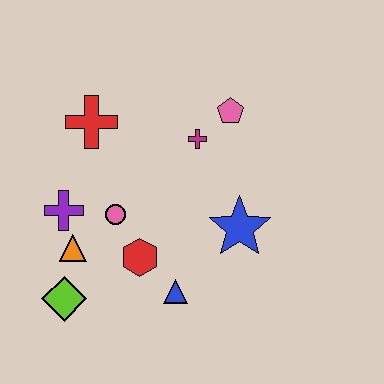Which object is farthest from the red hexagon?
The pink pentagon is farthest from the red hexagon.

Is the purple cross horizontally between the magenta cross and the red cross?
No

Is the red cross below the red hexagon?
No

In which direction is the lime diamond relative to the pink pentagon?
The lime diamond is below the pink pentagon.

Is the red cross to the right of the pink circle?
No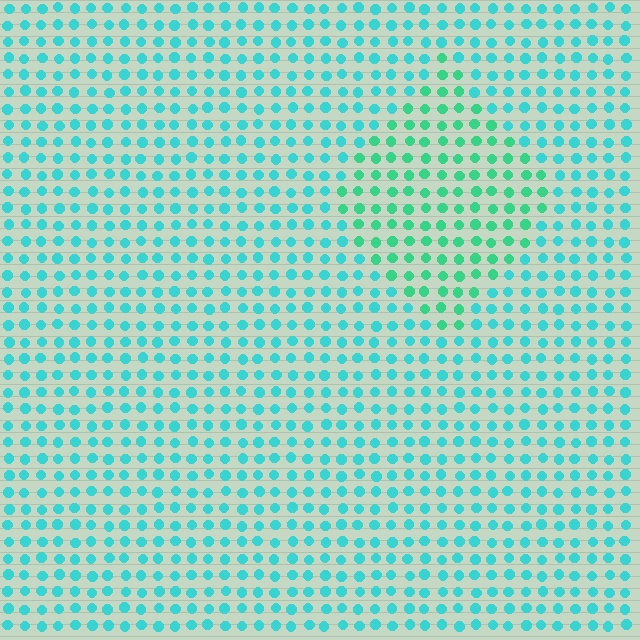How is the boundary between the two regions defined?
The boundary is defined purely by a slight shift in hue (about 28 degrees). Spacing, size, and orientation are identical on both sides.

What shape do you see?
I see a diamond.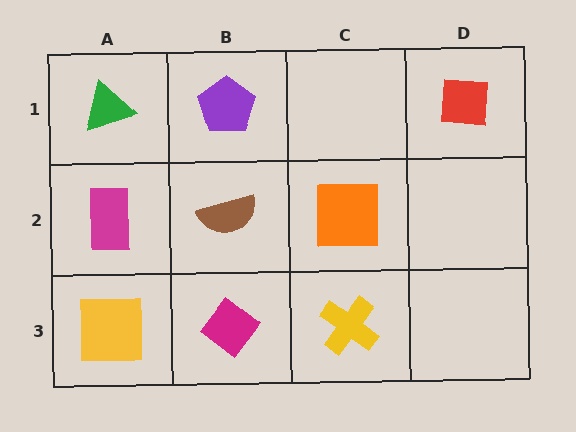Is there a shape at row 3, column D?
No, that cell is empty.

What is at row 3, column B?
A magenta diamond.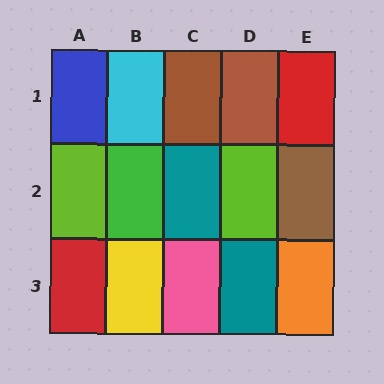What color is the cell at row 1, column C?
Brown.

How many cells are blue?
1 cell is blue.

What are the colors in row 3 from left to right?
Red, yellow, pink, teal, orange.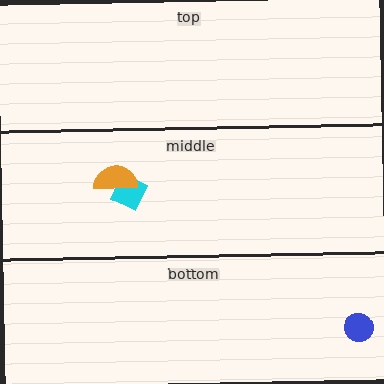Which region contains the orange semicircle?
The middle region.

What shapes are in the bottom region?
The blue circle.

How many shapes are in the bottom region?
1.